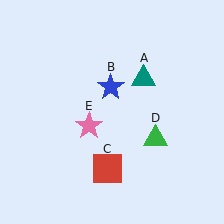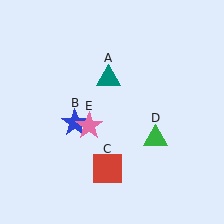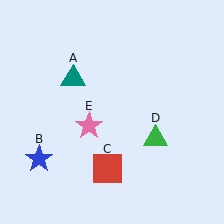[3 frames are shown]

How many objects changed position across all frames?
2 objects changed position: teal triangle (object A), blue star (object B).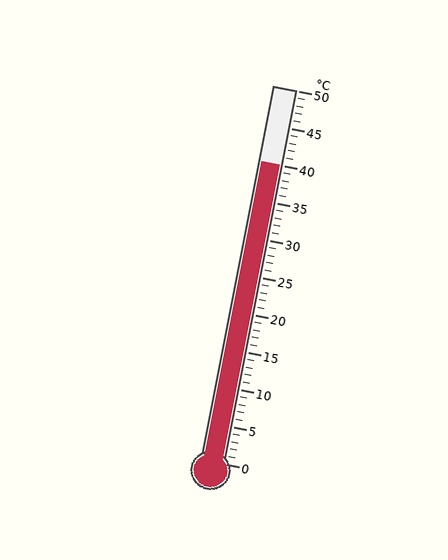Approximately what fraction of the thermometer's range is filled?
The thermometer is filled to approximately 80% of its range.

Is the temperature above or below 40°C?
The temperature is at 40°C.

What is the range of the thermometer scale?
The thermometer scale ranges from 0°C to 50°C.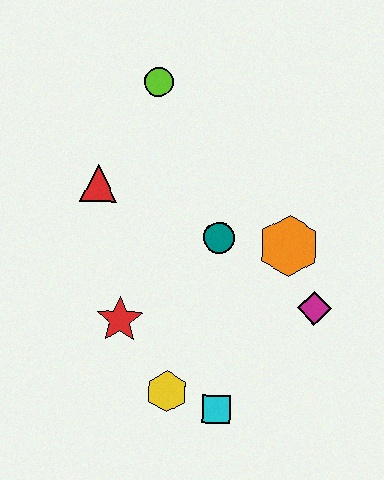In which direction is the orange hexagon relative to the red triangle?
The orange hexagon is to the right of the red triangle.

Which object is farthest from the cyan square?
The lime circle is farthest from the cyan square.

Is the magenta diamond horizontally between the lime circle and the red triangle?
No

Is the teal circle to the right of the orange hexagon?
No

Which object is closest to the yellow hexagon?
The cyan square is closest to the yellow hexagon.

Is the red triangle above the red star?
Yes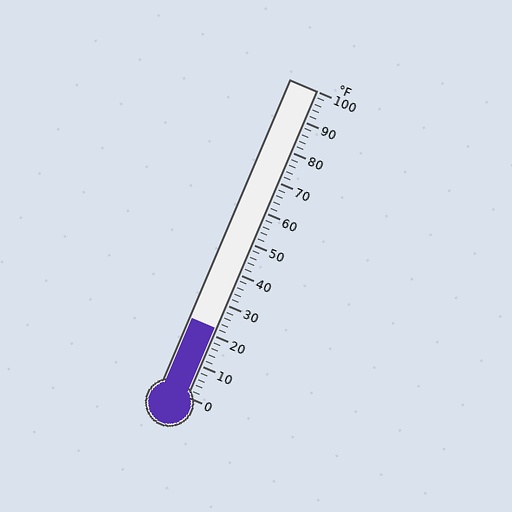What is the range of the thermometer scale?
The thermometer scale ranges from 0°F to 100°F.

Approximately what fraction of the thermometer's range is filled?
The thermometer is filled to approximately 20% of its range.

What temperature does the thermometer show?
The thermometer shows approximately 22°F.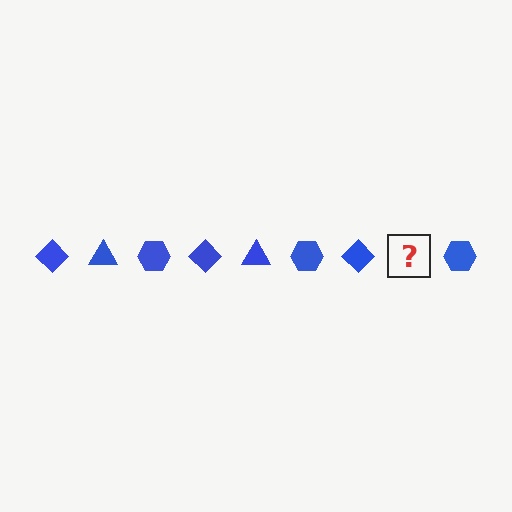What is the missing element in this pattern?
The missing element is a blue triangle.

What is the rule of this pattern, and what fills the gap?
The rule is that the pattern cycles through diamond, triangle, hexagon shapes in blue. The gap should be filled with a blue triangle.